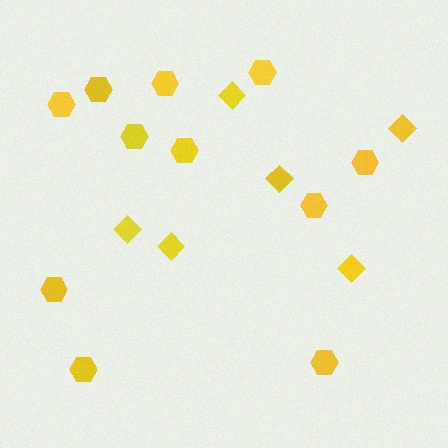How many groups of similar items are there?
There are 2 groups: one group of diamonds (6) and one group of hexagons (11).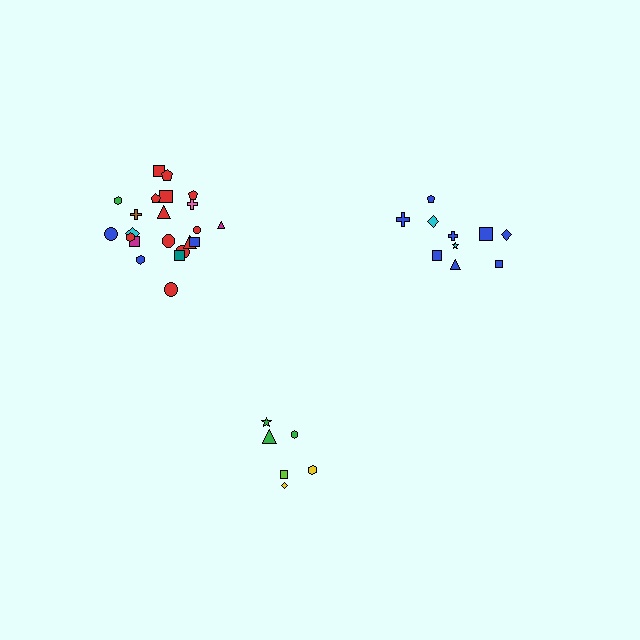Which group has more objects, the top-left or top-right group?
The top-left group.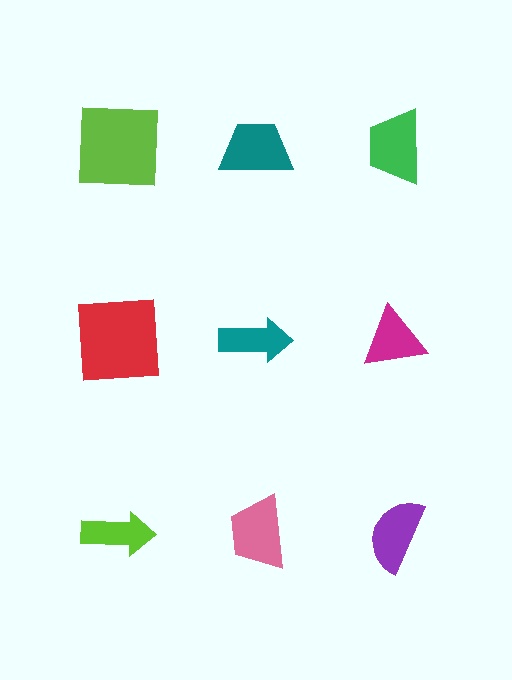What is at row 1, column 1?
A lime square.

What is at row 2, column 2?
A teal arrow.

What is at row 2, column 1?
A red square.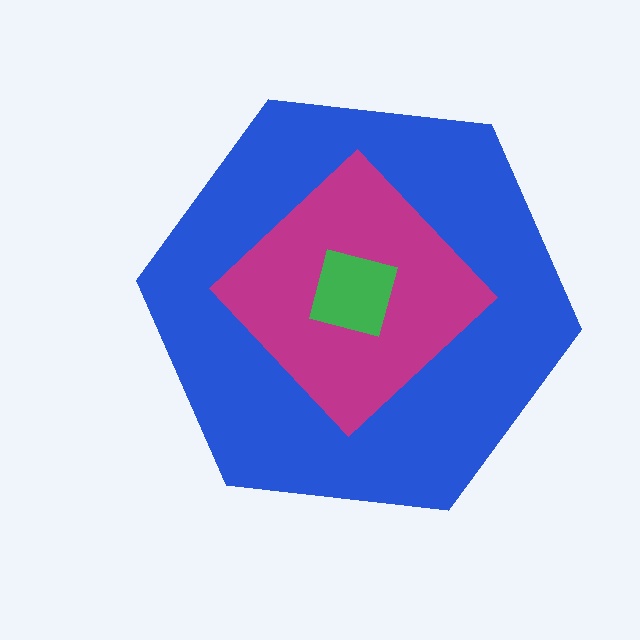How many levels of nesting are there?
3.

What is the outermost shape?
The blue hexagon.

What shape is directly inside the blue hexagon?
The magenta diamond.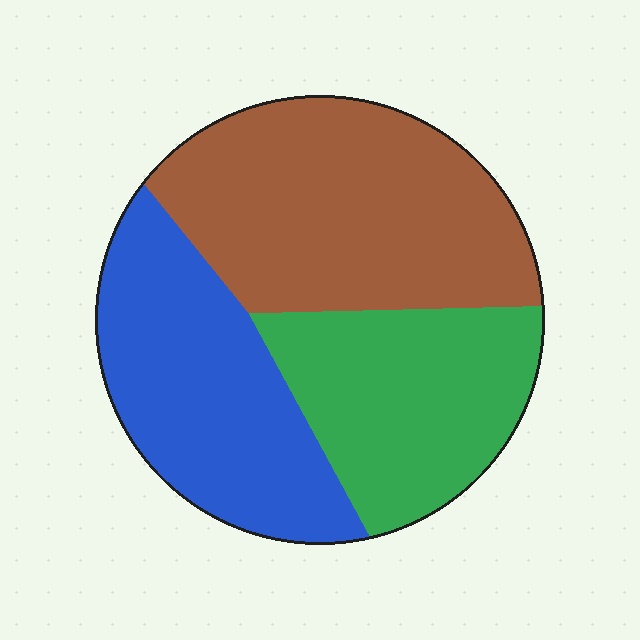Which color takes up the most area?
Brown, at roughly 40%.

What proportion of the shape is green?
Green takes up between a quarter and a half of the shape.